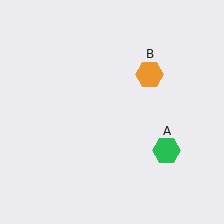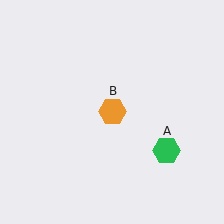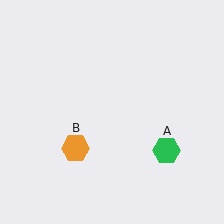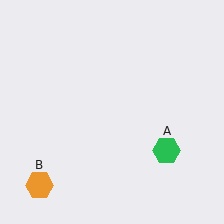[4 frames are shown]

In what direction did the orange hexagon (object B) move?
The orange hexagon (object B) moved down and to the left.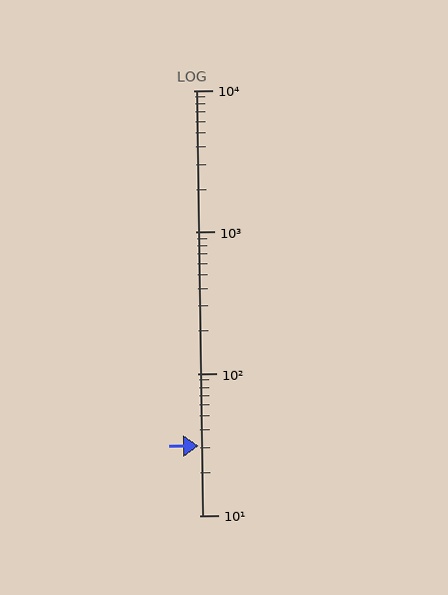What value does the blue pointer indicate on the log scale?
The pointer indicates approximately 31.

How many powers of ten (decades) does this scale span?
The scale spans 3 decades, from 10 to 10000.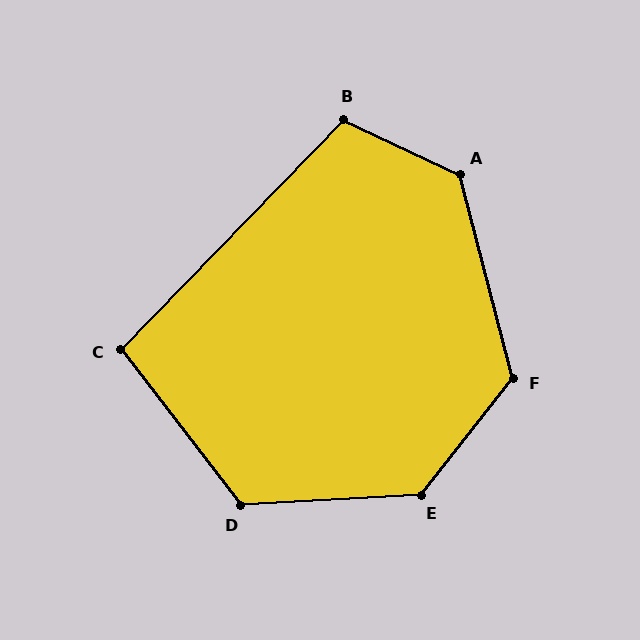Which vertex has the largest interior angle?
E, at approximately 132 degrees.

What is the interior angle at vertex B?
Approximately 109 degrees (obtuse).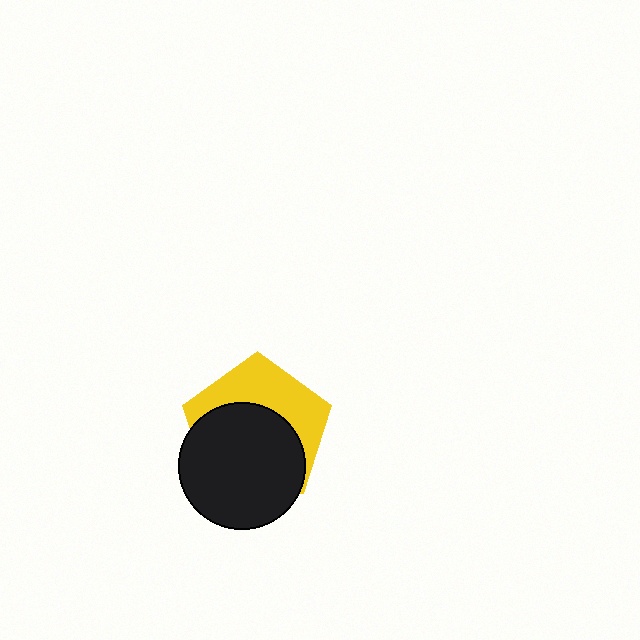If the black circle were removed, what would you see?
You would see the complete yellow pentagon.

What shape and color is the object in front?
The object in front is a black circle.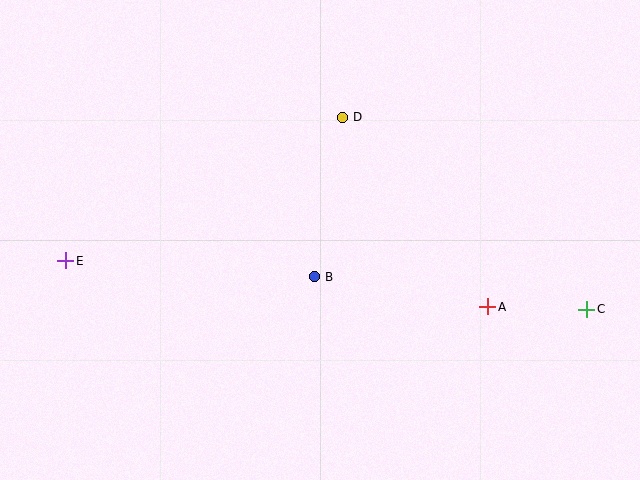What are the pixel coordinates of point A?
Point A is at (488, 307).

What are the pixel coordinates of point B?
Point B is at (315, 277).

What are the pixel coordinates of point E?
Point E is at (66, 261).